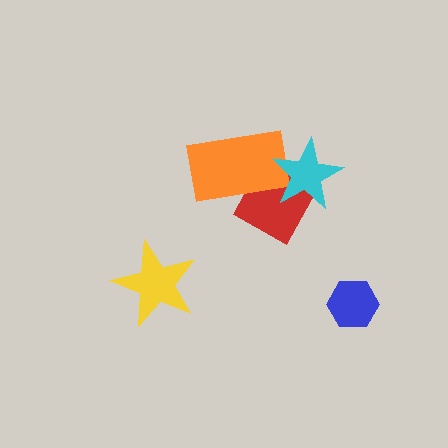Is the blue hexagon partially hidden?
No, no other shape covers it.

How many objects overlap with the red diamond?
2 objects overlap with the red diamond.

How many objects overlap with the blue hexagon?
0 objects overlap with the blue hexagon.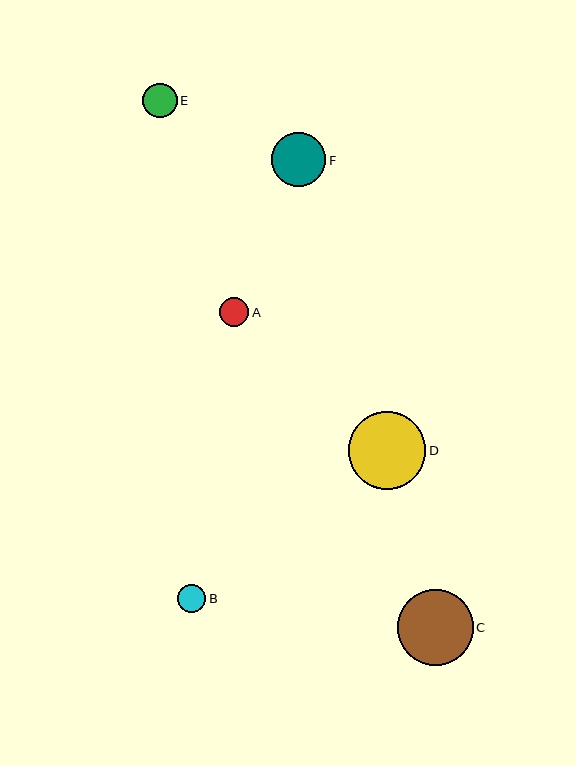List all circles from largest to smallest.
From largest to smallest: D, C, F, E, A, B.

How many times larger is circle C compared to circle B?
Circle C is approximately 2.7 times the size of circle B.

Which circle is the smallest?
Circle B is the smallest with a size of approximately 28 pixels.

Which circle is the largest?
Circle D is the largest with a size of approximately 78 pixels.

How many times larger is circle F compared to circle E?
Circle F is approximately 1.6 times the size of circle E.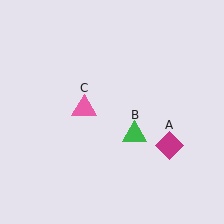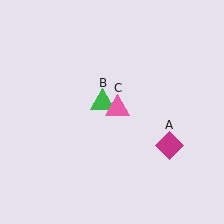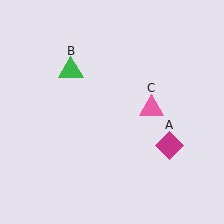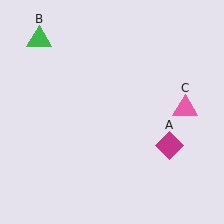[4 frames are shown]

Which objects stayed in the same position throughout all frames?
Magenta diamond (object A) remained stationary.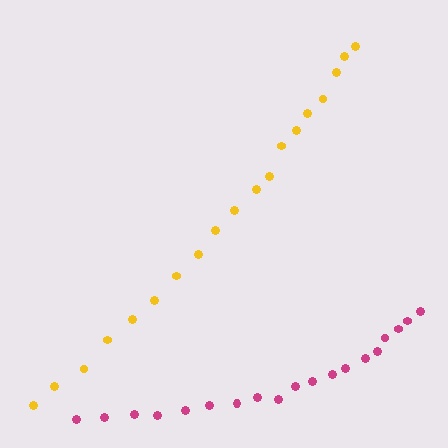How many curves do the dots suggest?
There are 2 distinct paths.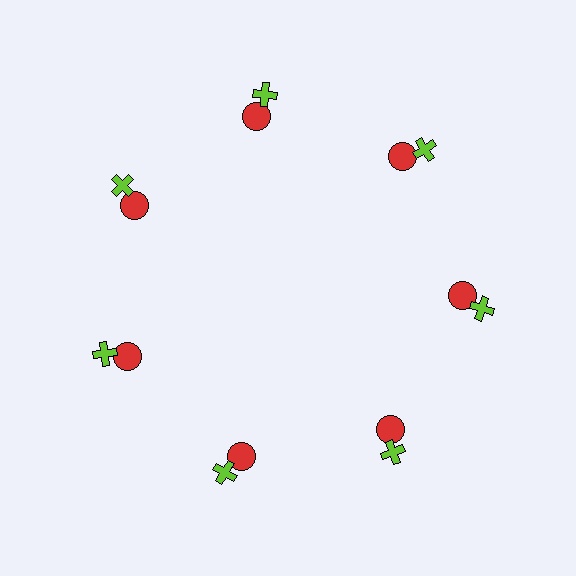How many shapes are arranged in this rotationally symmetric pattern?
There are 14 shapes, arranged in 7 groups of 2.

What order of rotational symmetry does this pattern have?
This pattern has 7-fold rotational symmetry.